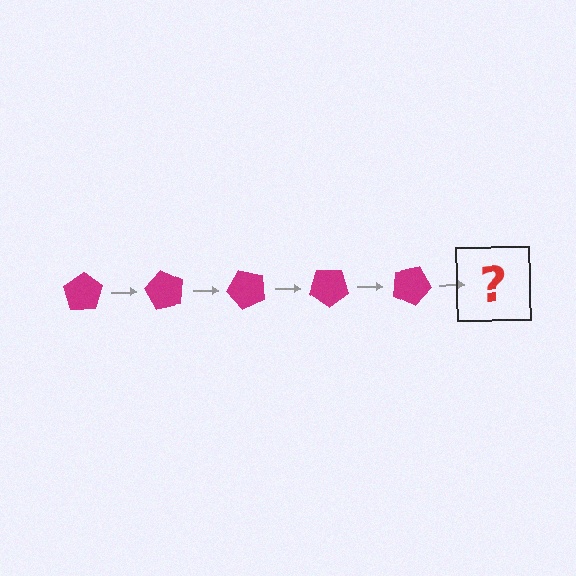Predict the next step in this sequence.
The next step is a magenta pentagon rotated 300 degrees.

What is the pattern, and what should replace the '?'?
The pattern is that the pentagon rotates 60 degrees each step. The '?' should be a magenta pentagon rotated 300 degrees.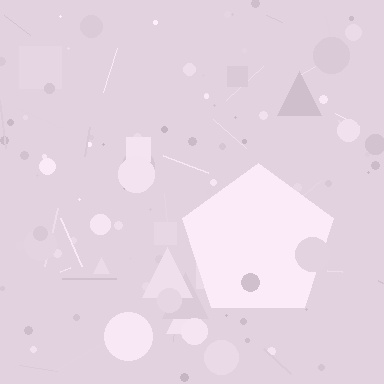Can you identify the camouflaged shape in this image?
The camouflaged shape is a pentagon.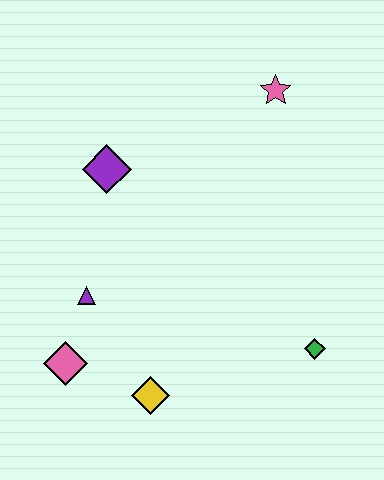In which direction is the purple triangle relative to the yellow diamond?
The purple triangle is above the yellow diamond.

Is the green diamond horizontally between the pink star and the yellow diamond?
No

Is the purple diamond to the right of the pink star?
No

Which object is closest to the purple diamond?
The purple triangle is closest to the purple diamond.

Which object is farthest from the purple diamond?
The green diamond is farthest from the purple diamond.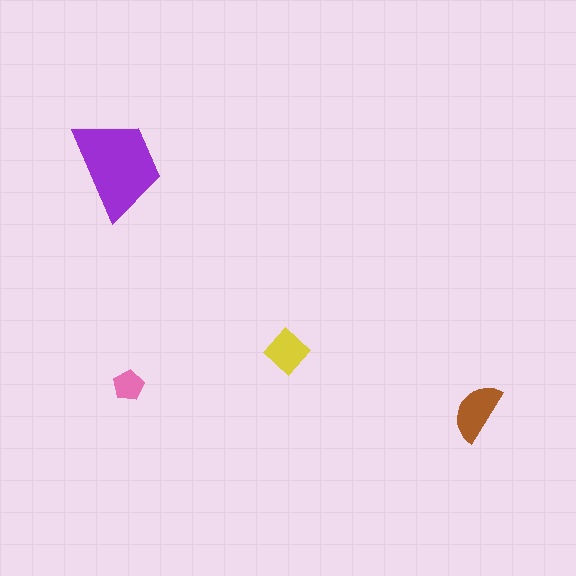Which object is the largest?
The purple trapezoid.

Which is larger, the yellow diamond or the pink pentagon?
The yellow diamond.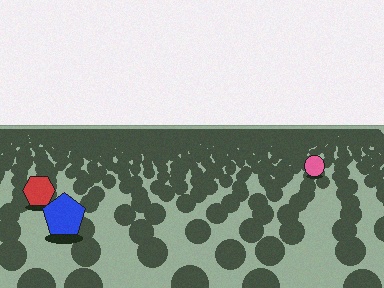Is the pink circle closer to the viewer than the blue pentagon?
No. The blue pentagon is closer — you can tell from the texture gradient: the ground texture is coarser near it.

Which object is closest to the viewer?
The blue pentagon is closest. The texture marks near it are larger and more spread out.